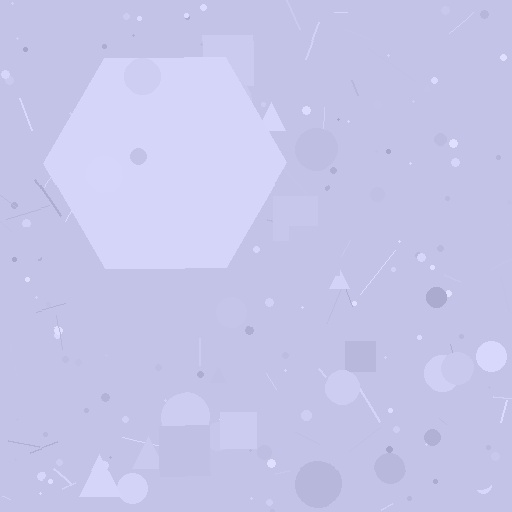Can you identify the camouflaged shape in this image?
The camouflaged shape is a hexagon.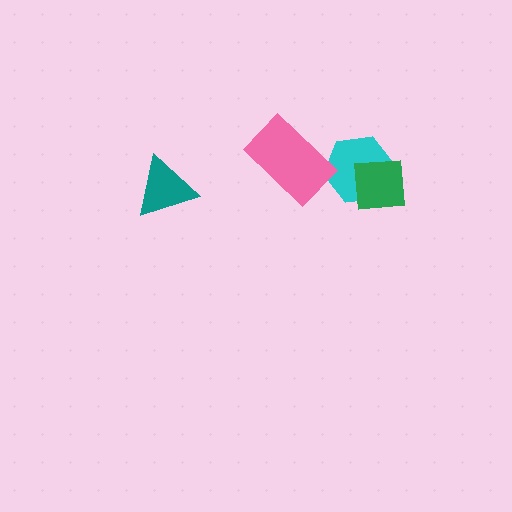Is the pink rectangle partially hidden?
No, no other shape covers it.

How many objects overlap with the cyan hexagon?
1 object overlaps with the cyan hexagon.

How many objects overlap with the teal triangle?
0 objects overlap with the teal triangle.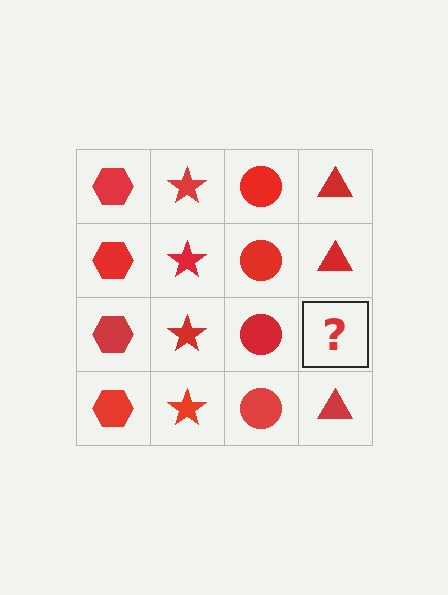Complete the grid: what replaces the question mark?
The question mark should be replaced with a red triangle.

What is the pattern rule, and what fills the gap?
The rule is that each column has a consistent shape. The gap should be filled with a red triangle.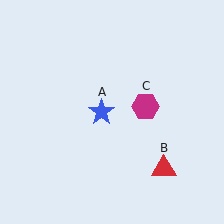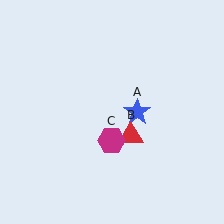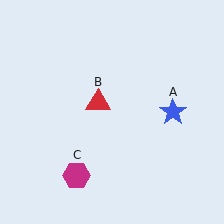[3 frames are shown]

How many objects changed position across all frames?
3 objects changed position: blue star (object A), red triangle (object B), magenta hexagon (object C).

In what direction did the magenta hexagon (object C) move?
The magenta hexagon (object C) moved down and to the left.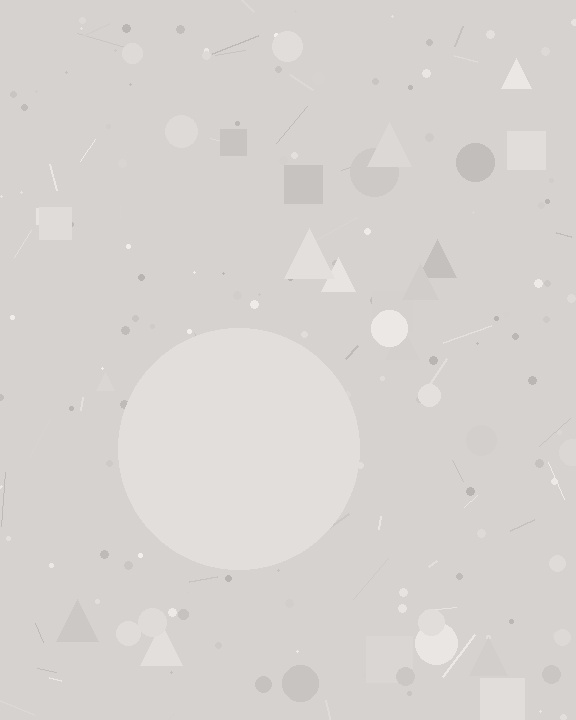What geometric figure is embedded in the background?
A circle is embedded in the background.